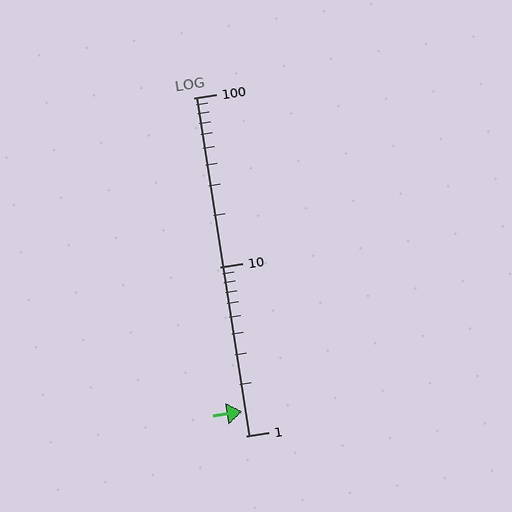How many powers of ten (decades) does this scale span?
The scale spans 2 decades, from 1 to 100.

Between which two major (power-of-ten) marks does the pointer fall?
The pointer is between 1 and 10.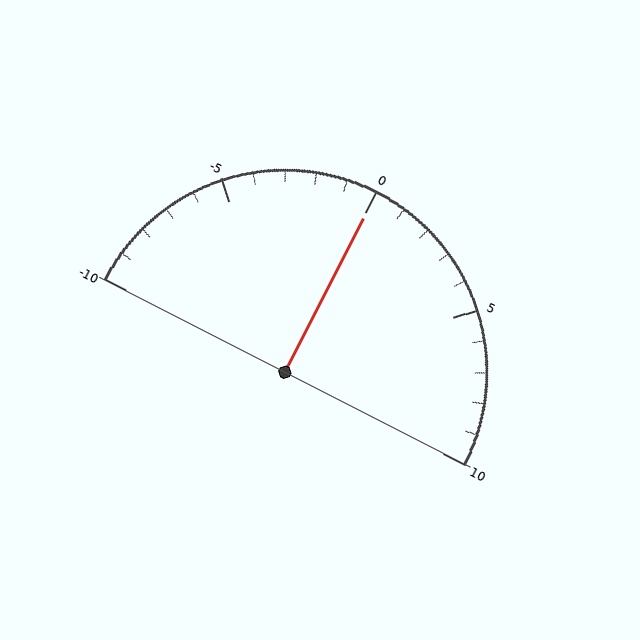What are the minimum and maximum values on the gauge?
The gauge ranges from -10 to 10.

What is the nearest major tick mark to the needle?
The nearest major tick mark is 0.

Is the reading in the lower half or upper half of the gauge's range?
The reading is in the upper half of the range (-10 to 10).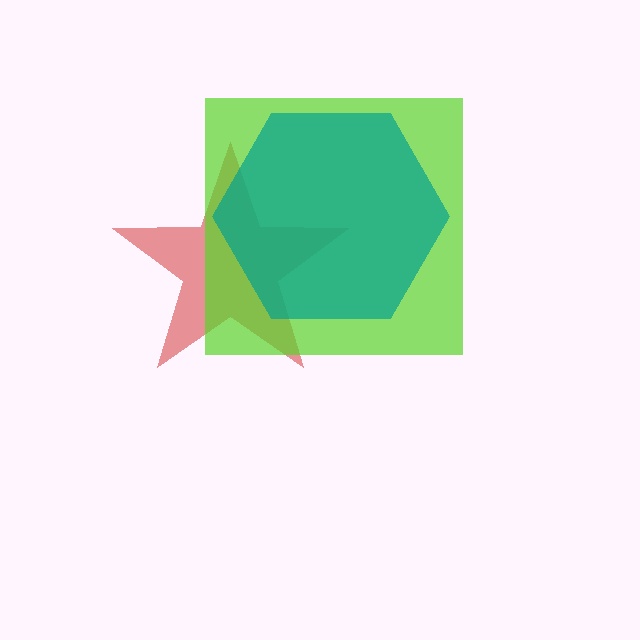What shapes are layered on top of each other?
The layered shapes are: a red star, a lime square, a teal hexagon.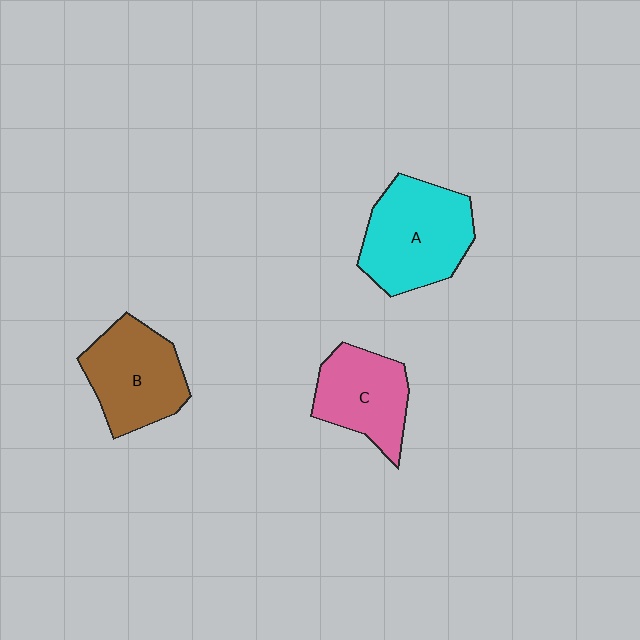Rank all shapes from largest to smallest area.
From largest to smallest: A (cyan), B (brown), C (pink).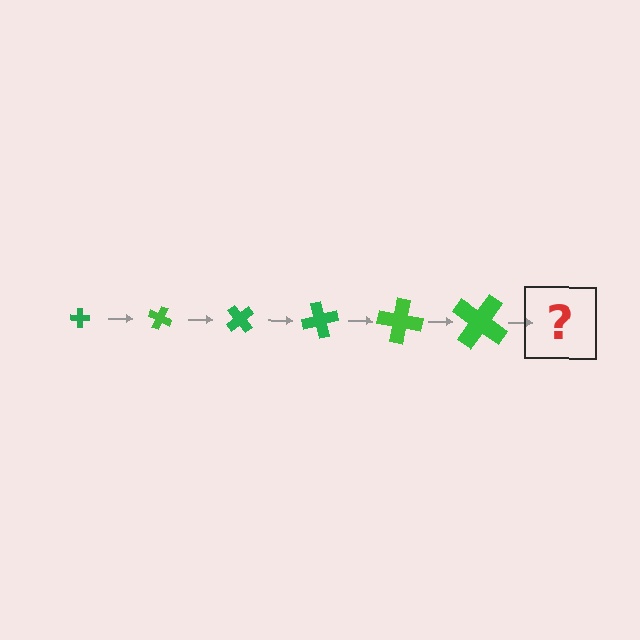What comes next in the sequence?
The next element should be a cross, larger than the previous one and rotated 150 degrees from the start.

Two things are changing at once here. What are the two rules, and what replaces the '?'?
The two rules are that the cross grows larger each step and it rotates 25 degrees each step. The '?' should be a cross, larger than the previous one and rotated 150 degrees from the start.